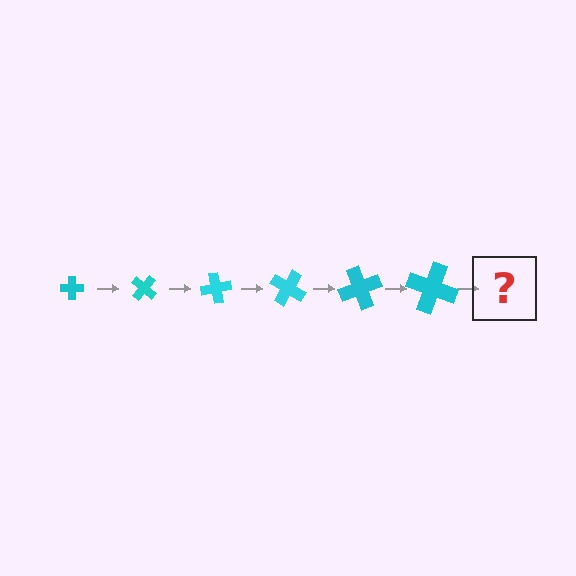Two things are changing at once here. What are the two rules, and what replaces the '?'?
The two rules are that the cross grows larger each step and it rotates 40 degrees each step. The '?' should be a cross, larger than the previous one and rotated 240 degrees from the start.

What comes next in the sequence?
The next element should be a cross, larger than the previous one and rotated 240 degrees from the start.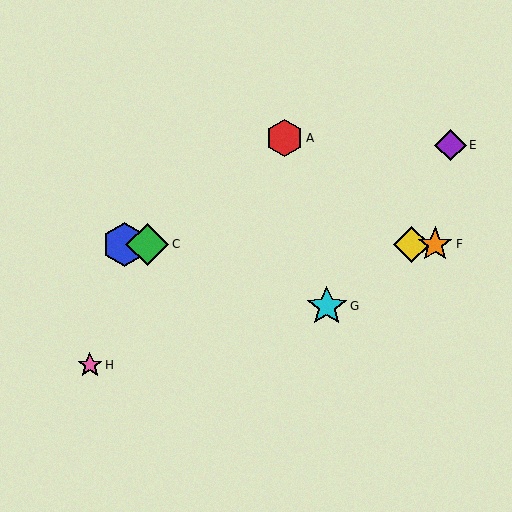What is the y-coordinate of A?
Object A is at y≈138.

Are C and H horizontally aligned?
No, C is at y≈245 and H is at y≈365.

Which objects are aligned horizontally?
Objects B, C, D, F are aligned horizontally.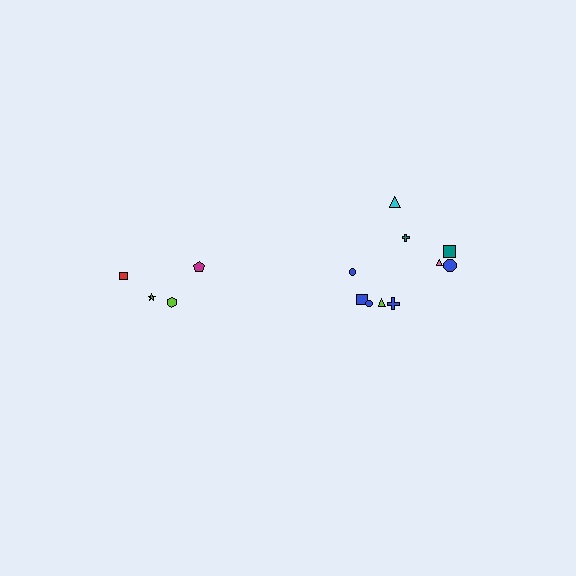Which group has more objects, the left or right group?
The right group.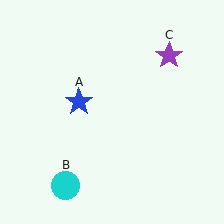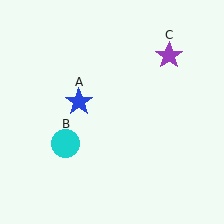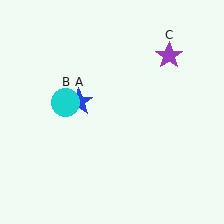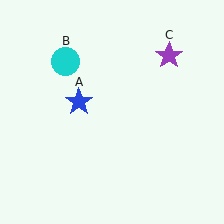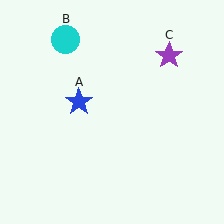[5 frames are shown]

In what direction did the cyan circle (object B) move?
The cyan circle (object B) moved up.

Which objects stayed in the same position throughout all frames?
Blue star (object A) and purple star (object C) remained stationary.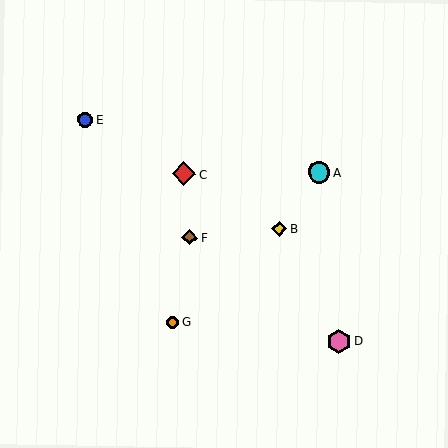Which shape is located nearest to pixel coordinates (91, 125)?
The blue circle (labeled E) at (85, 119) is nearest to that location.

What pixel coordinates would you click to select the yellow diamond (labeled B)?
Click at (279, 229) to select the yellow diamond B.